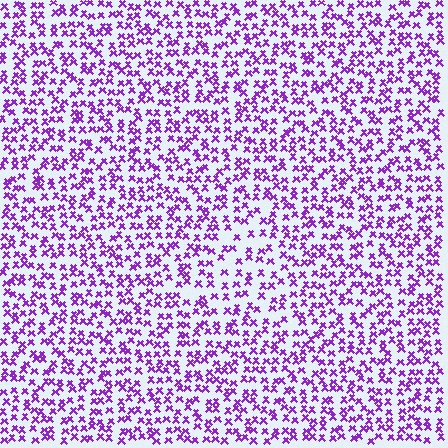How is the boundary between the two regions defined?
The boundary is defined by a change in element density (approximately 1.6x ratio). All elements are the same color, size, and shape.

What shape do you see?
I see a triangle.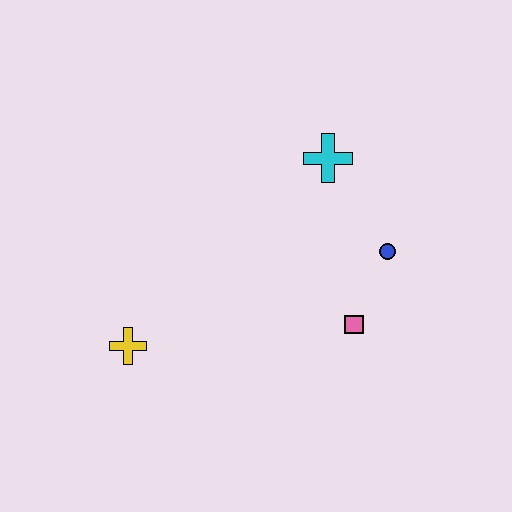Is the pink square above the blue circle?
No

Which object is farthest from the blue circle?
The yellow cross is farthest from the blue circle.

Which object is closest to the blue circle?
The pink square is closest to the blue circle.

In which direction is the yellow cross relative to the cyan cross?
The yellow cross is to the left of the cyan cross.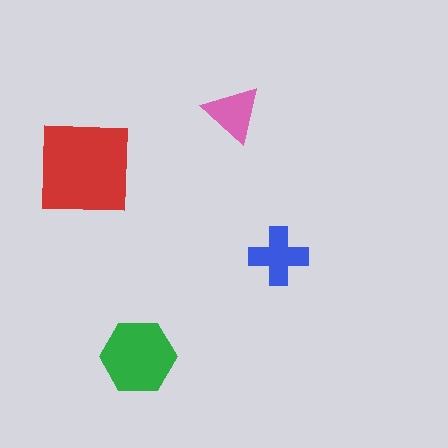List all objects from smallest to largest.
The pink triangle, the blue cross, the green hexagon, the red square.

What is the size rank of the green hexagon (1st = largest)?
2nd.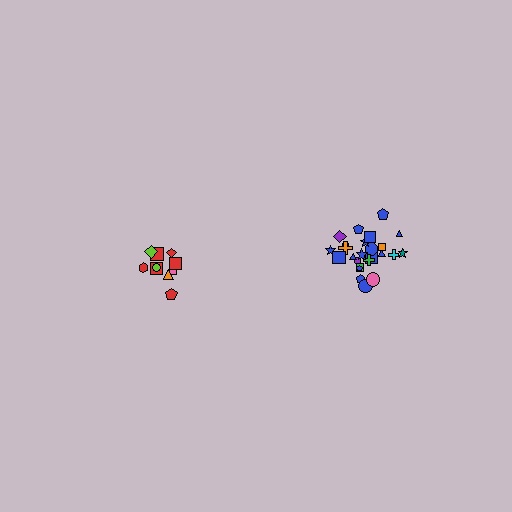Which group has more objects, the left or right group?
The right group.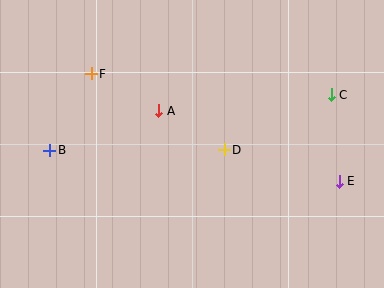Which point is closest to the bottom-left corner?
Point B is closest to the bottom-left corner.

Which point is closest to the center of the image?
Point D at (224, 150) is closest to the center.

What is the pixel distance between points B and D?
The distance between B and D is 174 pixels.